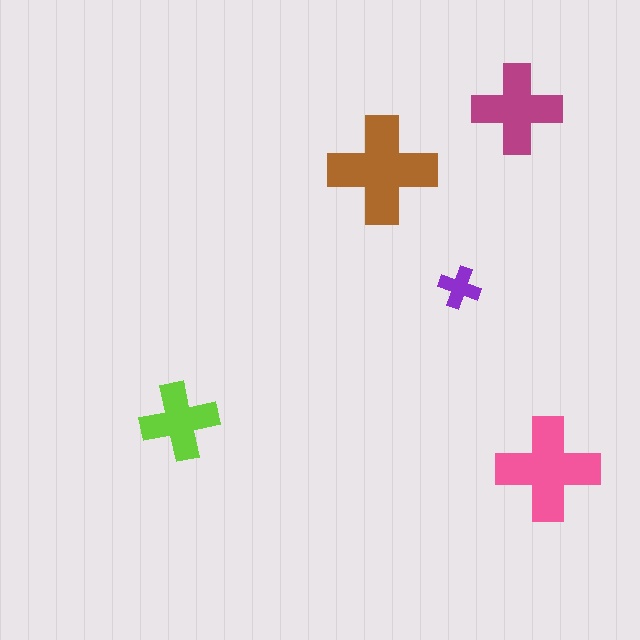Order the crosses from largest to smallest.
the brown one, the pink one, the magenta one, the lime one, the purple one.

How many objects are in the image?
There are 5 objects in the image.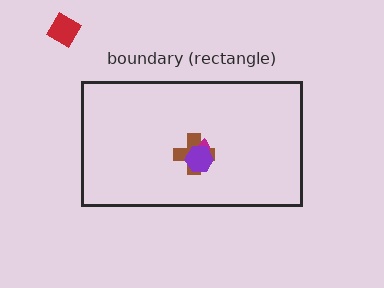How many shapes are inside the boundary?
3 inside, 1 outside.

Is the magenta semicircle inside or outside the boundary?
Inside.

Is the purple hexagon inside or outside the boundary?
Inside.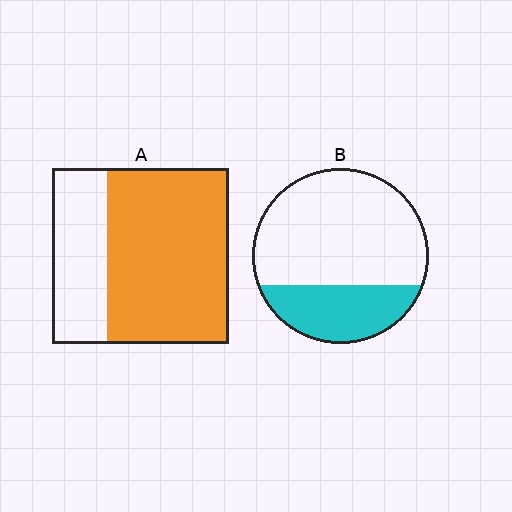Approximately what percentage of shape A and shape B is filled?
A is approximately 70% and B is approximately 30%.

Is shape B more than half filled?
No.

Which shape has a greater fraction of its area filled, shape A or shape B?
Shape A.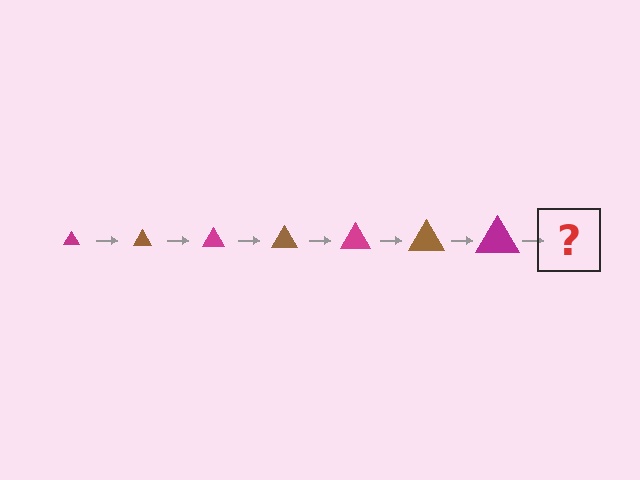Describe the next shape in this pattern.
It should be a brown triangle, larger than the previous one.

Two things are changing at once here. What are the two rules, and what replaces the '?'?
The two rules are that the triangle grows larger each step and the color cycles through magenta and brown. The '?' should be a brown triangle, larger than the previous one.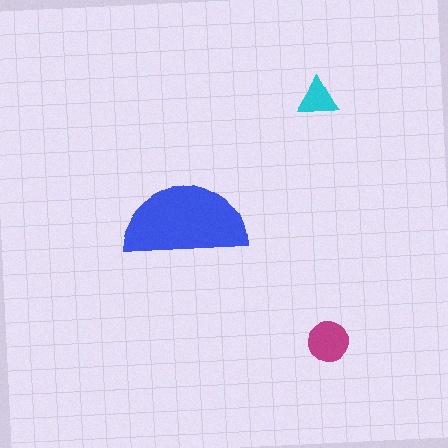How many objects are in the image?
There are 3 objects in the image.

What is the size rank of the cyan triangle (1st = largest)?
3rd.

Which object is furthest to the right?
The cyan triangle is rightmost.